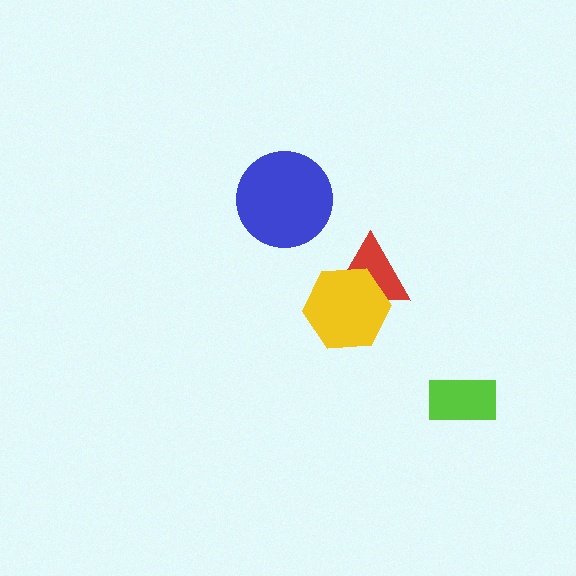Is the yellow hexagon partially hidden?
No, no other shape covers it.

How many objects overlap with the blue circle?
0 objects overlap with the blue circle.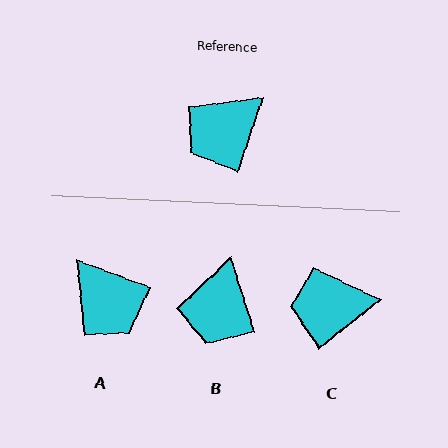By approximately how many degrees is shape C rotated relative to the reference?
Approximately 33 degrees clockwise.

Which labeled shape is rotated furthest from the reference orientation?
A, about 88 degrees away.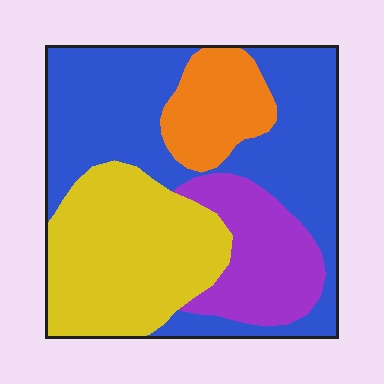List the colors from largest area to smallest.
From largest to smallest: blue, yellow, purple, orange.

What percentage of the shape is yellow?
Yellow takes up between a quarter and a half of the shape.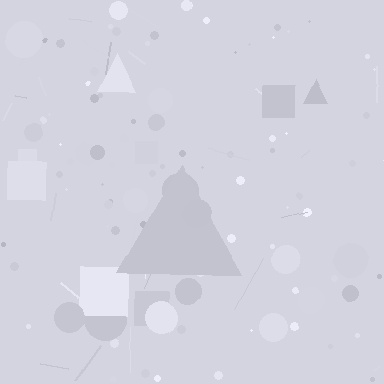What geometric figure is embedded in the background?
A triangle is embedded in the background.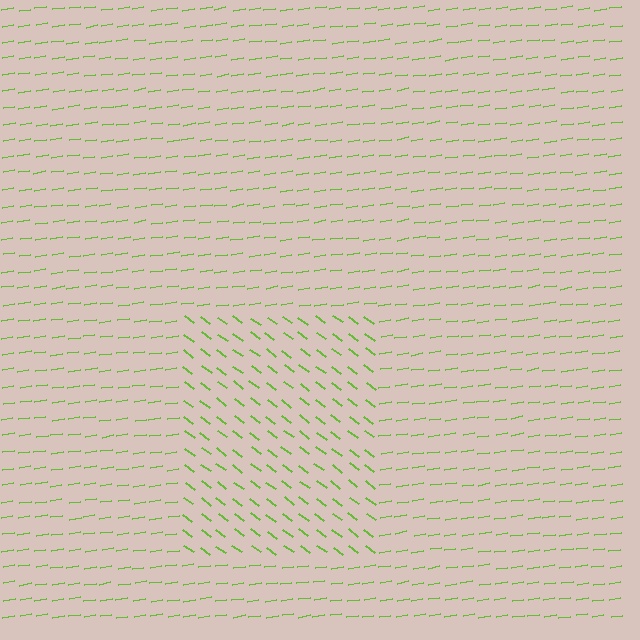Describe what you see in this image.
The image is filled with small lime line segments. A rectangle region in the image has lines oriented differently from the surrounding lines, creating a visible texture boundary.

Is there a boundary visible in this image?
Yes, there is a texture boundary formed by a change in line orientation.